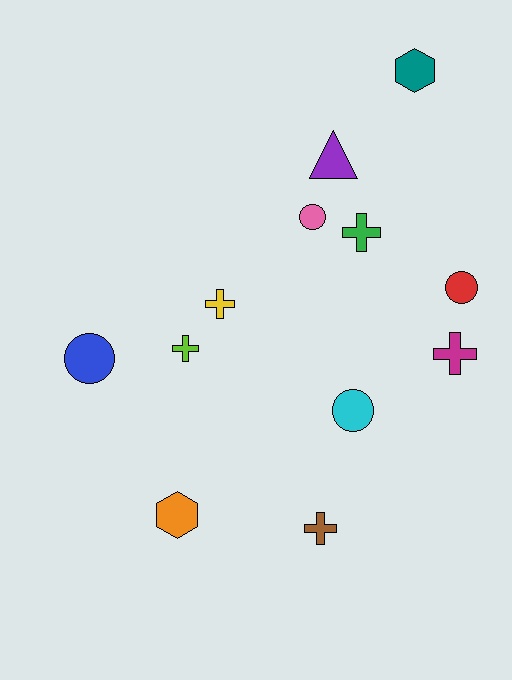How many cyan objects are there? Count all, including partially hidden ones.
There is 1 cyan object.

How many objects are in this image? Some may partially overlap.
There are 12 objects.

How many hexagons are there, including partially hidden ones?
There are 2 hexagons.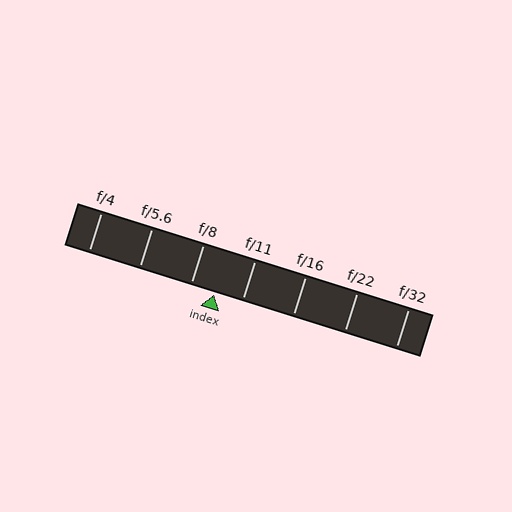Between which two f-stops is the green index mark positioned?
The index mark is between f/8 and f/11.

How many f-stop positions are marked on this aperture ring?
There are 7 f-stop positions marked.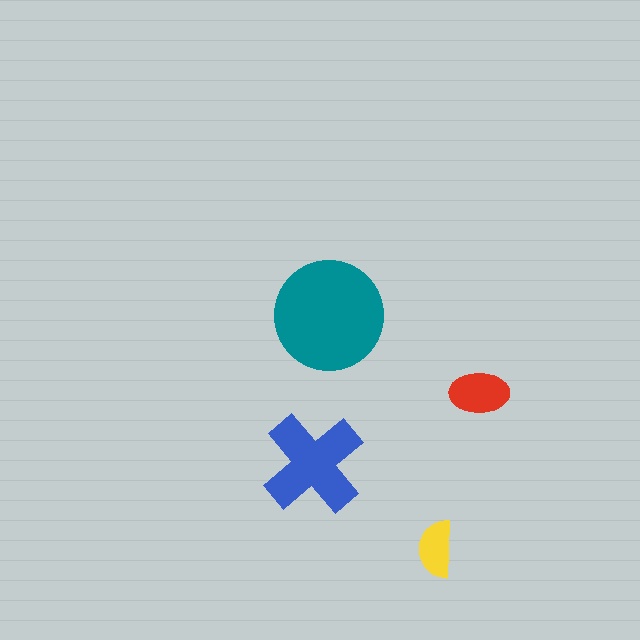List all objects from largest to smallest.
The teal circle, the blue cross, the red ellipse, the yellow semicircle.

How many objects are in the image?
There are 4 objects in the image.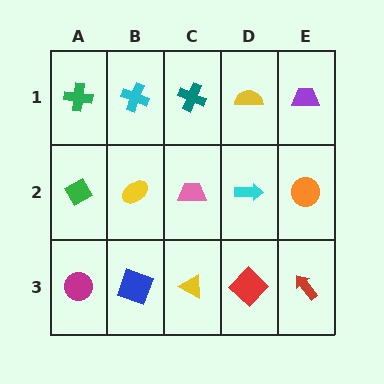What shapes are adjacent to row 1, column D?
A cyan arrow (row 2, column D), a teal cross (row 1, column C), a purple trapezoid (row 1, column E).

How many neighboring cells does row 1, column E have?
2.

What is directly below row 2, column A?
A magenta circle.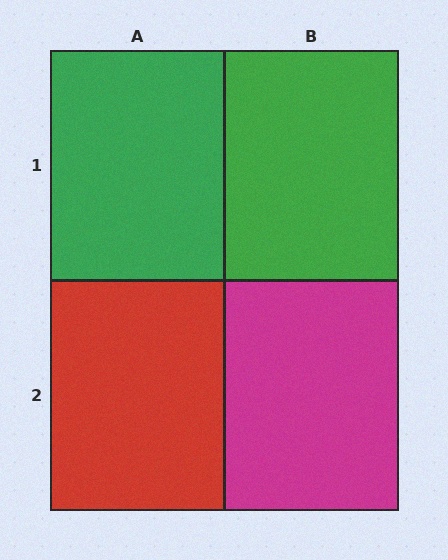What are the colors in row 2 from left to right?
Red, magenta.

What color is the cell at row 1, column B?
Green.